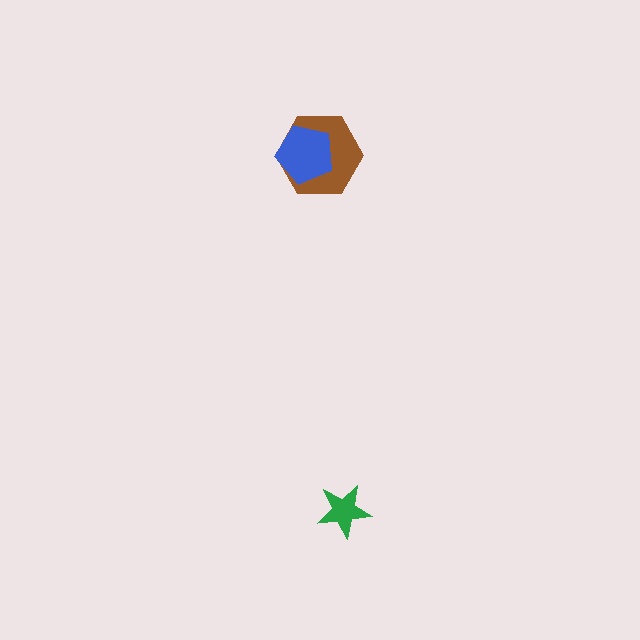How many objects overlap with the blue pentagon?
1 object overlaps with the blue pentagon.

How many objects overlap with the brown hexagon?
1 object overlaps with the brown hexagon.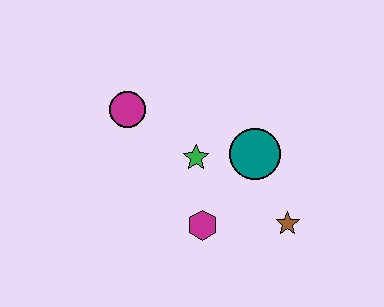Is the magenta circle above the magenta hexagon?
Yes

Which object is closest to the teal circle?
The green star is closest to the teal circle.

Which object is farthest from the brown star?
The magenta circle is farthest from the brown star.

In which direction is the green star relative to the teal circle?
The green star is to the left of the teal circle.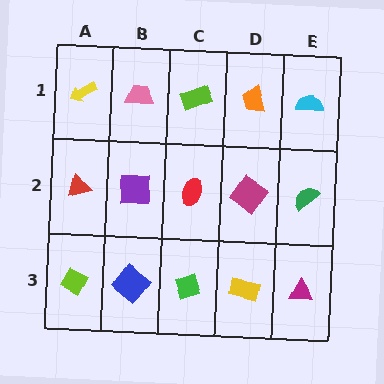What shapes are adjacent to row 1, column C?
A red ellipse (row 2, column C), a pink trapezoid (row 1, column B), an orange trapezoid (row 1, column D).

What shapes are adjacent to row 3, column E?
A green semicircle (row 2, column E), a yellow rectangle (row 3, column D).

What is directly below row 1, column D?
A magenta diamond.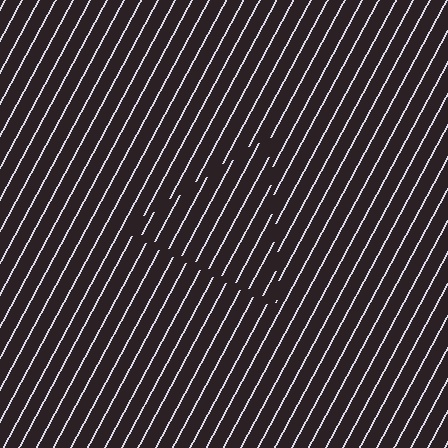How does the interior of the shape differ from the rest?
The interior of the shape contains the same grating, shifted by half a period — the contour is defined by the phase discontinuity where line-ends from the inner and outer gratings abut.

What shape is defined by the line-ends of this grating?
An illusory triangle. The interior of the shape contains the same grating, shifted by half a period — the contour is defined by the phase discontinuity where line-ends from the inner and outer gratings abut.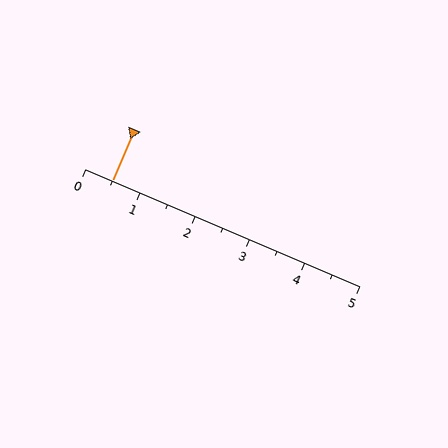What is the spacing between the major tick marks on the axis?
The major ticks are spaced 1 apart.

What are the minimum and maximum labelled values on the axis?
The axis runs from 0 to 5.